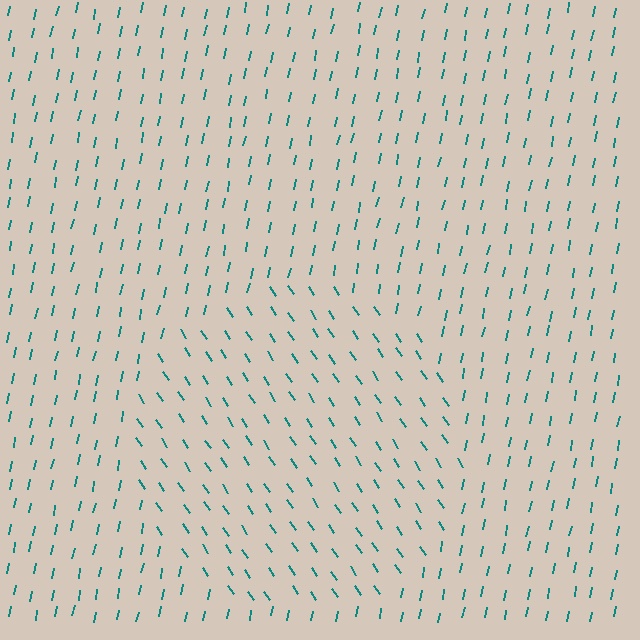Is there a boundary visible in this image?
Yes, there is a texture boundary formed by a change in line orientation.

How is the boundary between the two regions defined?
The boundary is defined purely by a change in line orientation (approximately 45 degrees difference). All lines are the same color and thickness.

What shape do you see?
I see a circle.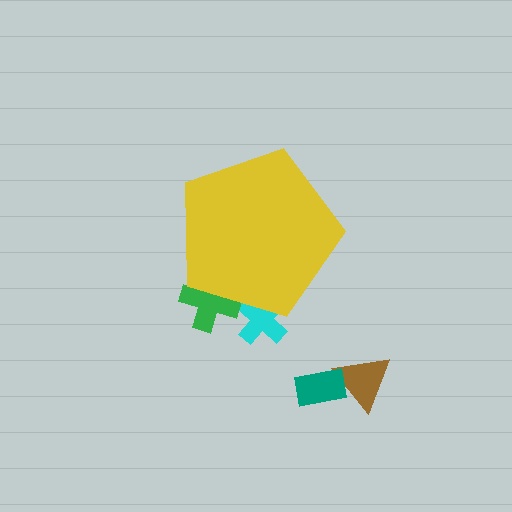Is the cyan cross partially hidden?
Yes, the cyan cross is partially hidden behind the yellow pentagon.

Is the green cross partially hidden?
Yes, the green cross is partially hidden behind the yellow pentagon.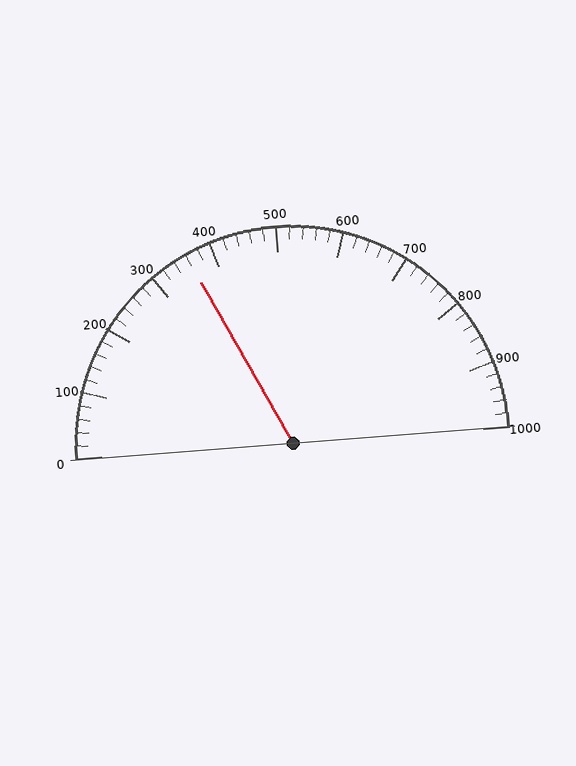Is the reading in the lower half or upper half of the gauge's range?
The reading is in the lower half of the range (0 to 1000).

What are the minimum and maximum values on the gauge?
The gauge ranges from 0 to 1000.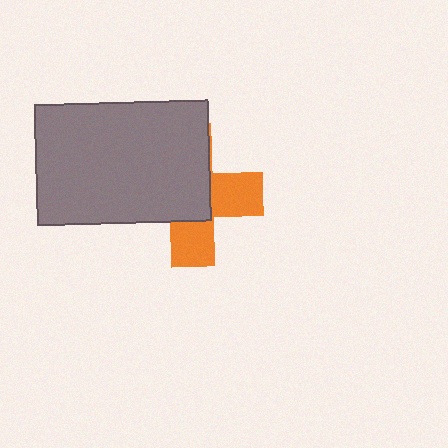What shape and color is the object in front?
The object in front is a gray rectangle.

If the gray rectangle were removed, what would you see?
You would see the complete orange cross.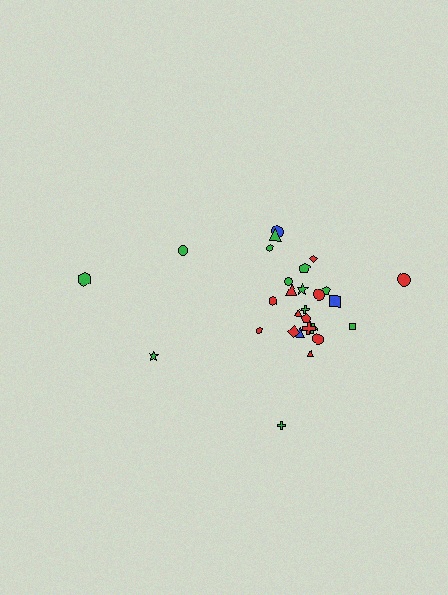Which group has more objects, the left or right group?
The right group.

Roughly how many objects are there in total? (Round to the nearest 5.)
Roughly 30 objects in total.